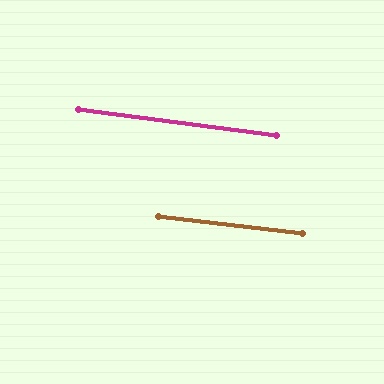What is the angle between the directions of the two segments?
Approximately 1 degree.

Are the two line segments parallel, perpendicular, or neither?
Parallel — their directions differ by only 0.8°.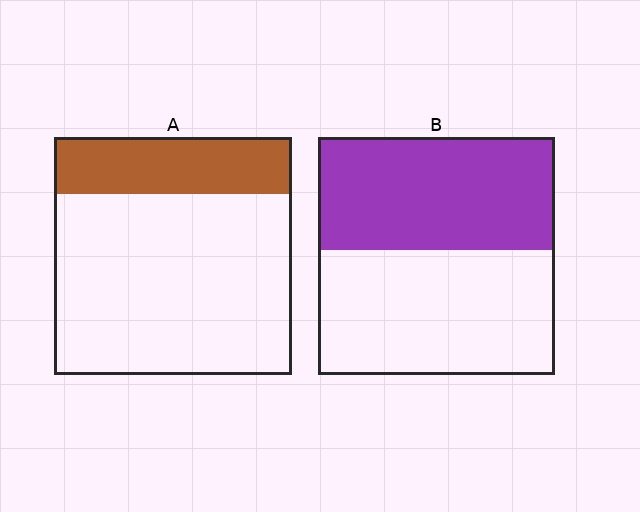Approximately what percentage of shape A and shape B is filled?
A is approximately 25% and B is approximately 45%.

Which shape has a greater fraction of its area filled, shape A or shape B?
Shape B.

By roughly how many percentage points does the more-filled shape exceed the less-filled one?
By roughly 25 percentage points (B over A).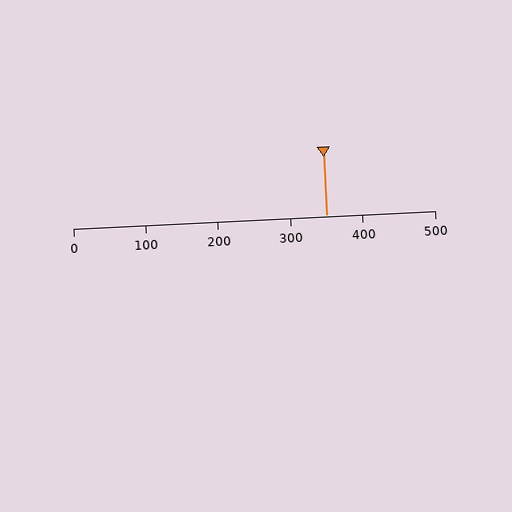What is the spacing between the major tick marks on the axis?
The major ticks are spaced 100 apart.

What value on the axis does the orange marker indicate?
The marker indicates approximately 350.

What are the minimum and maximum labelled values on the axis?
The axis runs from 0 to 500.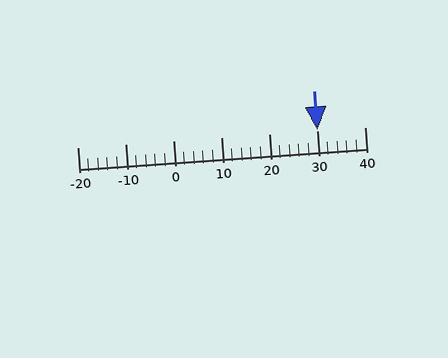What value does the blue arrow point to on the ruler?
The blue arrow points to approximately 30.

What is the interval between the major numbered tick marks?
The major tick marks are spaced 10 units apart.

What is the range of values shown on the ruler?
The ruler shows values from -20 to 40.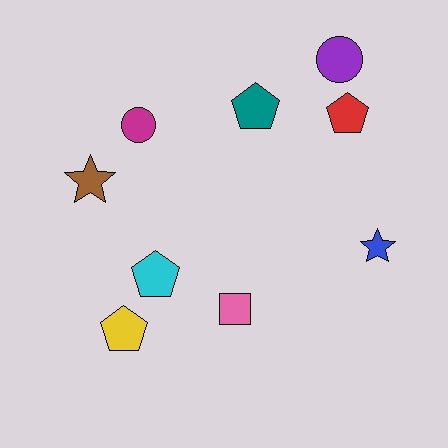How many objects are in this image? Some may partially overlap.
There are 9 objects.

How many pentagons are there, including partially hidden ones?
There are 4 pentagons.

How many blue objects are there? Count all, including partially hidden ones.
There is 1 blue object.